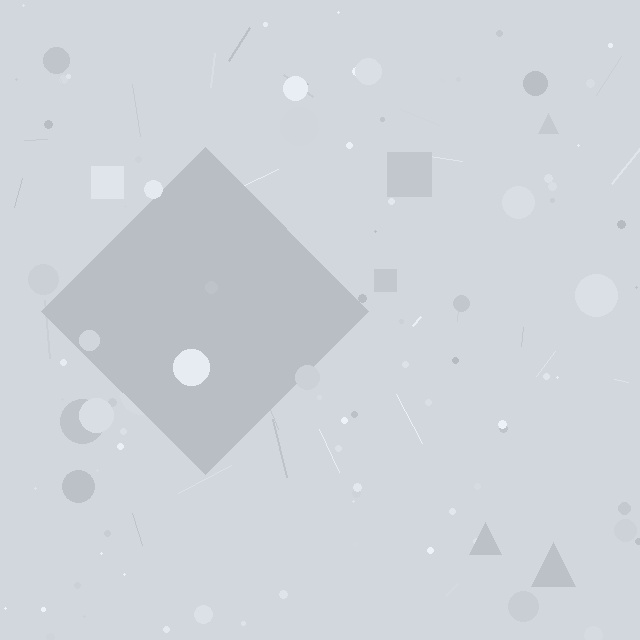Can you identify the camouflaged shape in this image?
The camouflaged shape is a diamond.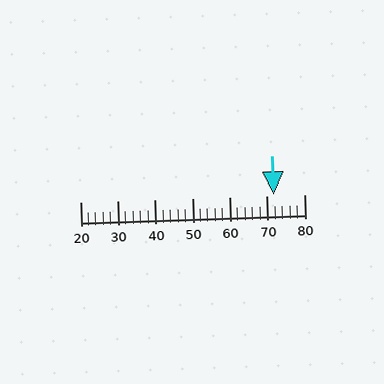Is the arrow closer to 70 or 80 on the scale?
The arrow is closer to 70.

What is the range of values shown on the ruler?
The ruler shows values from 20 to 80.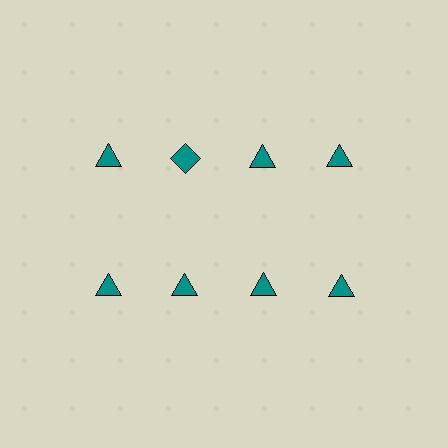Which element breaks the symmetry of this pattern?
The teal diamond in the top row, second from left column breaks the symmetry. All other shapes are teal triangles.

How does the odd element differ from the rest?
It has a different shape: diamond instead of triangle.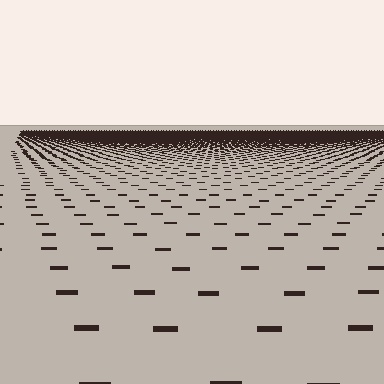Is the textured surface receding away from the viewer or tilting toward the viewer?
The surface is receding away from the viewer. Texture elements get smaller and denser toward the top.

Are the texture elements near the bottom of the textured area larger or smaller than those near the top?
Larger. Near the bottom, elements are closer to the viewer and appear at a bigger on-screen size.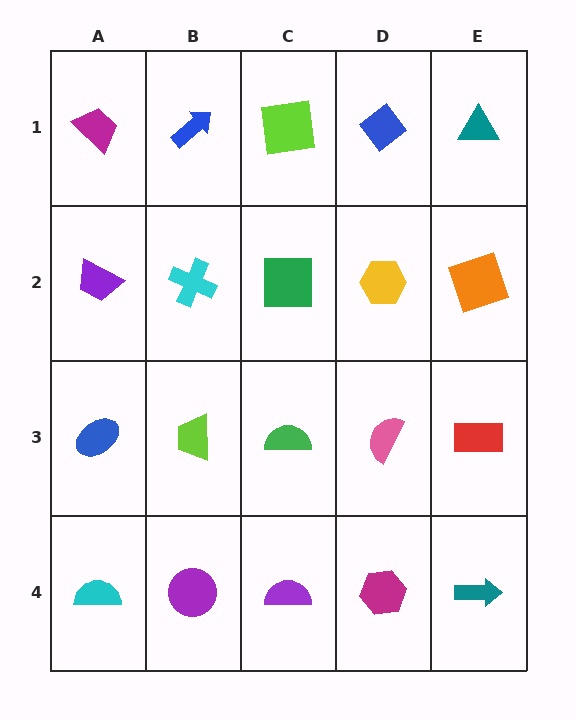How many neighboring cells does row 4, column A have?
2.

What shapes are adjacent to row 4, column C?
A green semicircle (row 3, column C), a purple circle (row 4, column B), a magenta hexagon (row 4, column D).